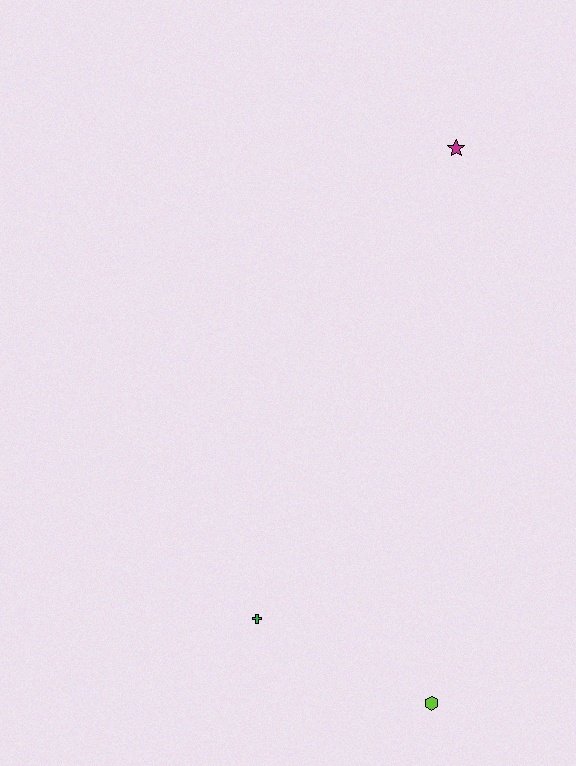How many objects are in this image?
There are 3 objects.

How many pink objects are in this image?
There are no pink objects.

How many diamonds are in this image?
There are no diamonds.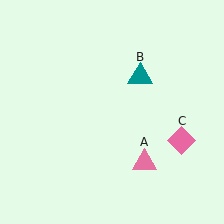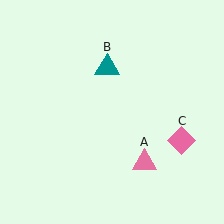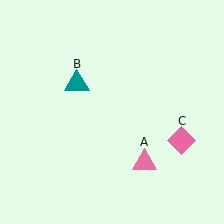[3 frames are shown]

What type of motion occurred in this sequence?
The teal triangle (object B) rotated counterclockwise around the center of the scene.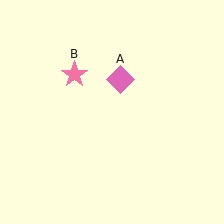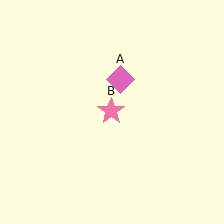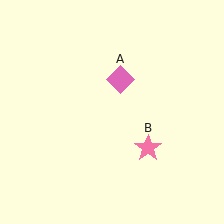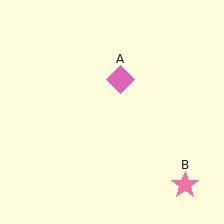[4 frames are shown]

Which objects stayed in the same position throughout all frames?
Pink diamond (object A) remained stationary.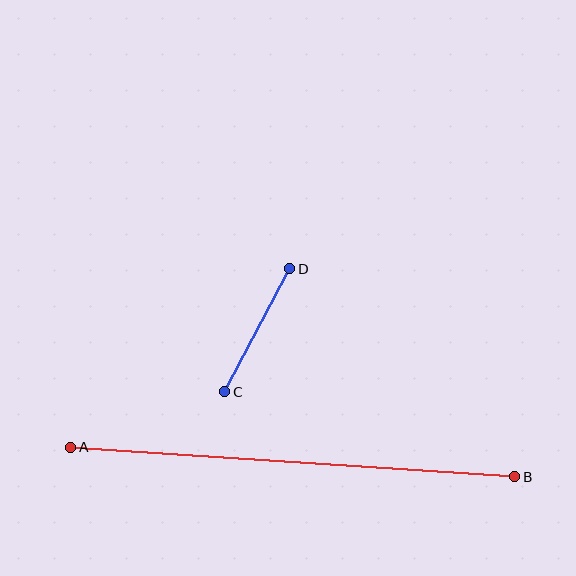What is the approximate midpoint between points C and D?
The midpoint is at approximately (257, 330) pixels.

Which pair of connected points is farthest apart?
Points A and B are farthest apart.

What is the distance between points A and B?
The distance is approximately 445 pixels.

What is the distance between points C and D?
The distance is approximately 139 pixels.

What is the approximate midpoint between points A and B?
The midpoint is at approximately (293, 462) pixels.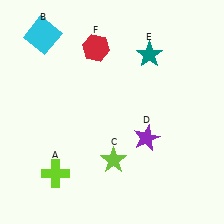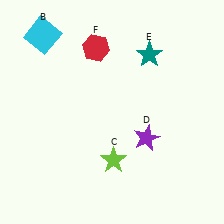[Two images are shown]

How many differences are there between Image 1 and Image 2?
There is 1 difference between the two images.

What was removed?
The lime cross (A) was removed in Image 2.